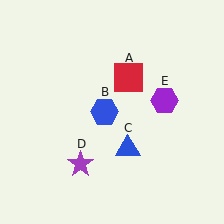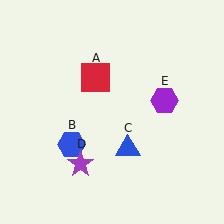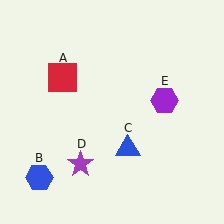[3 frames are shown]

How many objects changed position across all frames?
2 objects changed position: red square (object A), blue hexagon (object B).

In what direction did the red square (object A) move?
The red square (object A) moved left.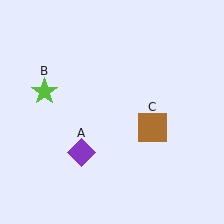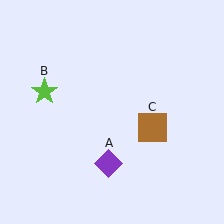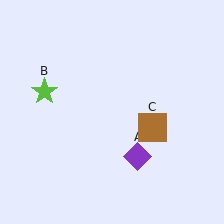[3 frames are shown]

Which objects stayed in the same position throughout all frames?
Lime star (object B) and brown square (object C) remained stationary.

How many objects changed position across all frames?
1 object changed position: purple diamond (object A).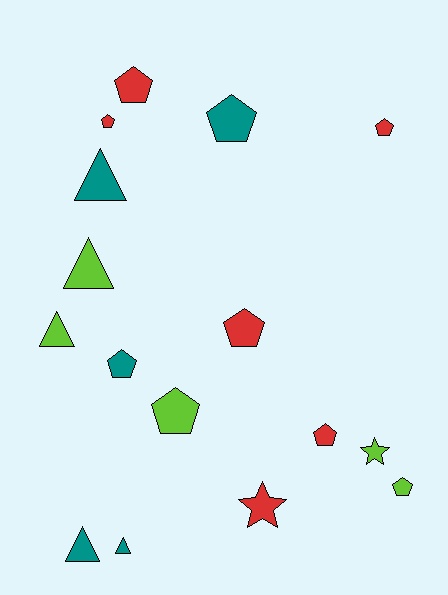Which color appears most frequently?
Red, with 6 objects.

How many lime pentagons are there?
There are 2 lime pentagons.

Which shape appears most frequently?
Pentagon, with 9 objects.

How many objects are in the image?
There are 16 objects.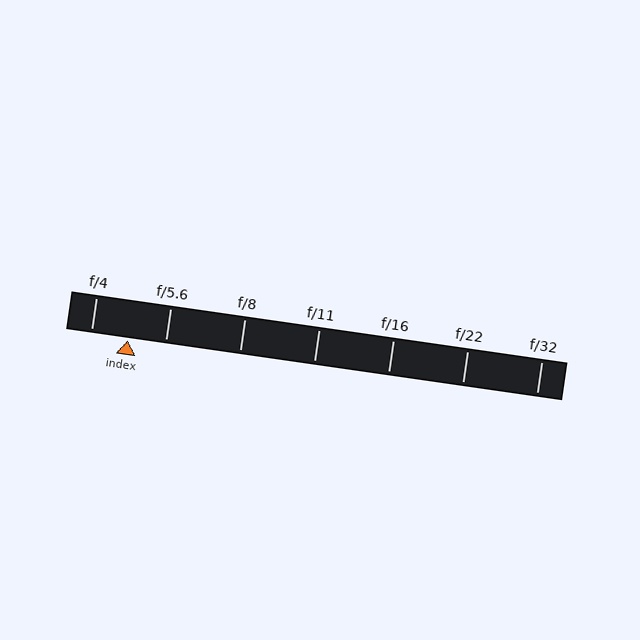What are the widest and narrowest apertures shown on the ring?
The widest aperture shown is f/4 and the narrowest is f/32.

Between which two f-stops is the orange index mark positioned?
The index mark is between f/4 and f/5.6.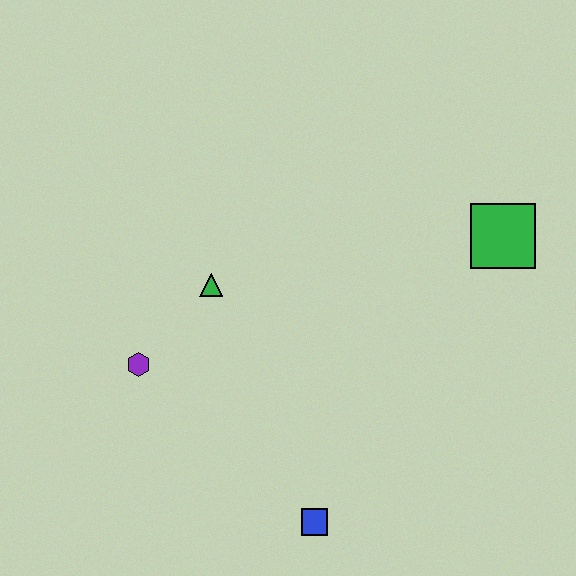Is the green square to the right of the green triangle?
Yes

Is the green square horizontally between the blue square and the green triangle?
No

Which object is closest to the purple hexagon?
The green triangle is closest to the purple hexagon.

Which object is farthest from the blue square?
The green square is farthest from the blue square.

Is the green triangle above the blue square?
Yes